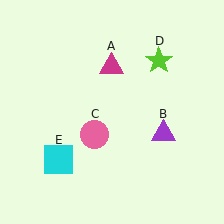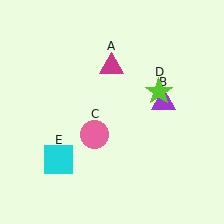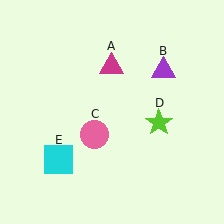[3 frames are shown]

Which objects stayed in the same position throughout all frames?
Magenta triangle (object A) and pink circle (object C) and cyan square (object E) remained stationary.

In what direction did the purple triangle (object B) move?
The purple triangle (object B) moved up.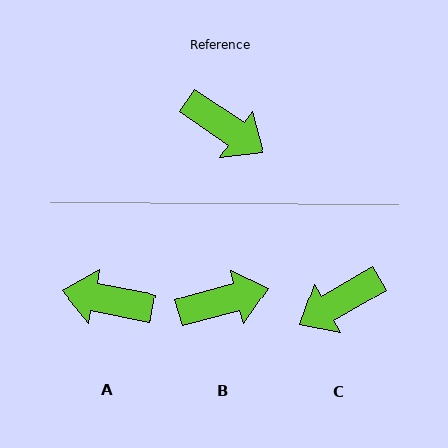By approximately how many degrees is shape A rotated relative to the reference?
Approximately 157 degrees clockwise.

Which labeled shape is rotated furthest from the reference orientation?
A, about 157 degrees away.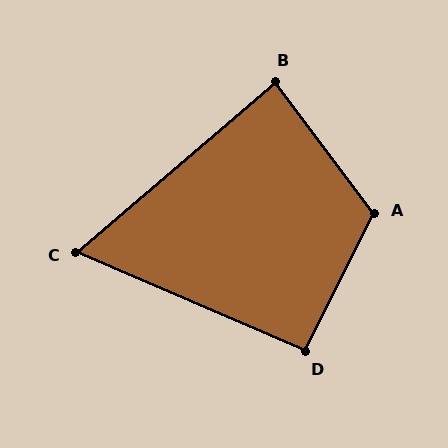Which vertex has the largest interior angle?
A, at approximately 116 degrees.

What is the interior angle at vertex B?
Approximately 87 degrees (approximately right).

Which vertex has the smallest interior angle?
C, at approximately 64 degrees.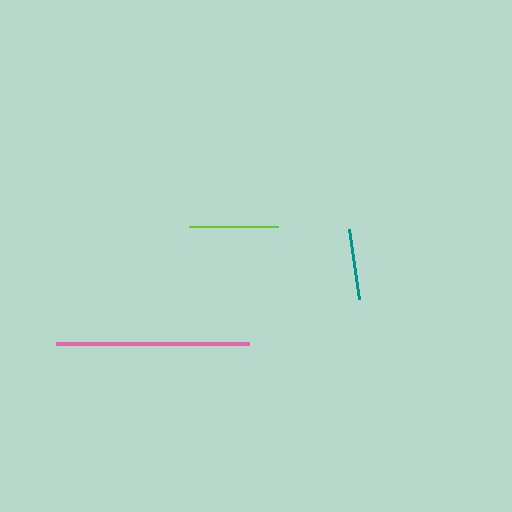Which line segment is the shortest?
The teal line is the shortest at approximately 72 pixels.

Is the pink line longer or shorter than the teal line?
The pink line is longer than the teal line.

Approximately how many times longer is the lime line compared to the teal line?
The lime line is approximately 1.2 times the length of the teal line.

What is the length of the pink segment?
The pink segment is approximately 193 pixels long.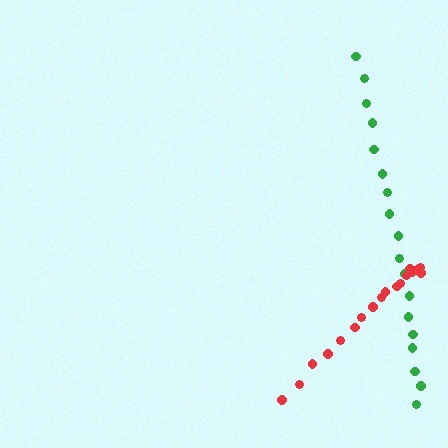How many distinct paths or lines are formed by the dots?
There are 2 distinct paths.